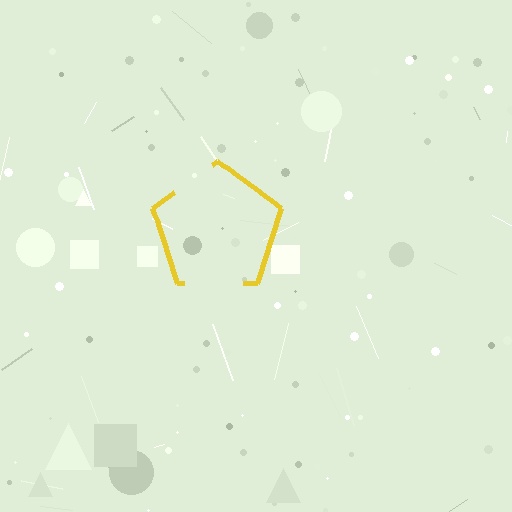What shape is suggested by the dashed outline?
The dashed outline suggests a pentagon.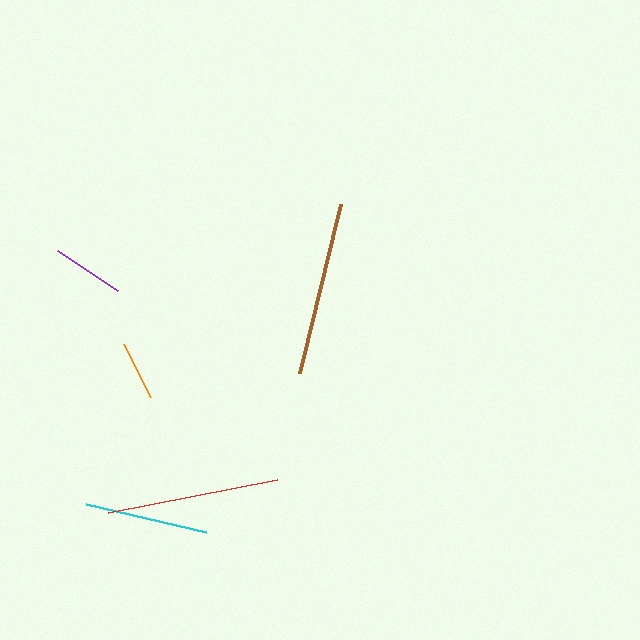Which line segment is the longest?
The brown line is the longest at approximately 174 pixels.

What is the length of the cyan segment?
The cyan segment is approximately 124 pixels long.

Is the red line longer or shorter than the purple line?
The red line is longer than the purple line.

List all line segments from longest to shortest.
From longest to shortest: brown, red, cyan, purple, orange.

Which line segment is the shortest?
The orange line is the shortest at approximately 60 pixels.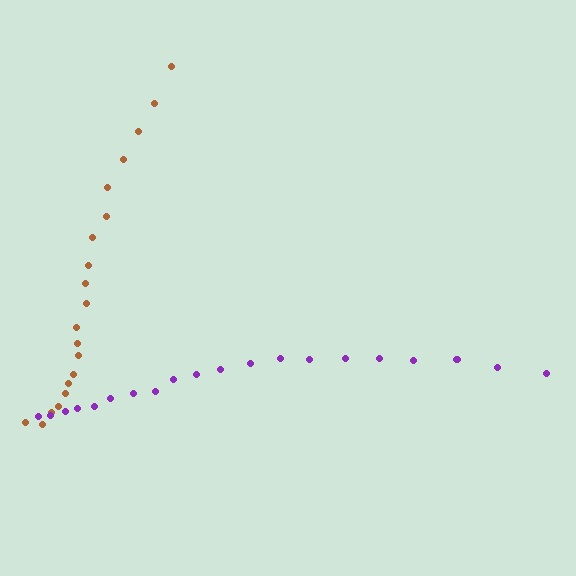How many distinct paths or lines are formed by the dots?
There are 2 distinct paths.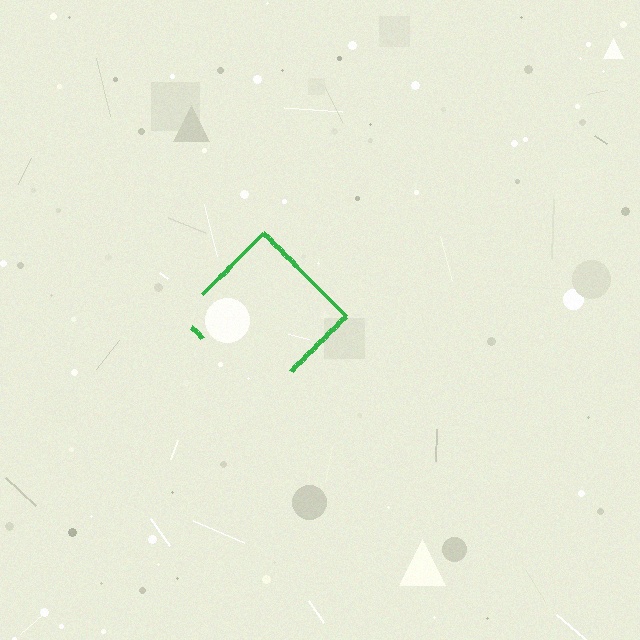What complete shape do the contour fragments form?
The contour fragments form a diamond.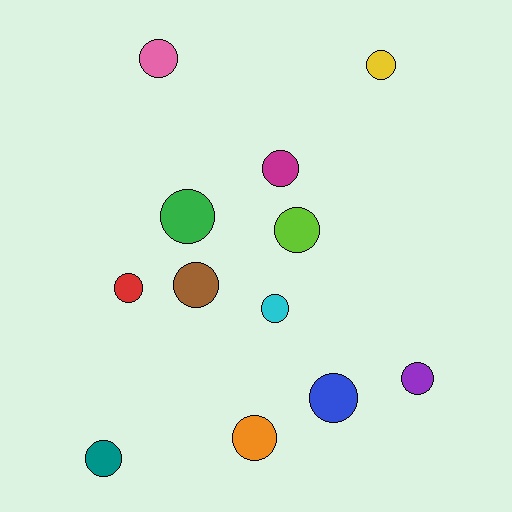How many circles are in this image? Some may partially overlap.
There are 12 circles.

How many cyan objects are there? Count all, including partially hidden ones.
There is 1 cyan object.